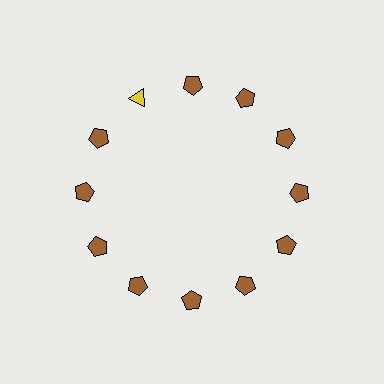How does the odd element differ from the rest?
It differs in both color (yellow instead of brown) and shape (triangle instead of pentagon).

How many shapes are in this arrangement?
There are 12 shapes arranged in a ring pattern.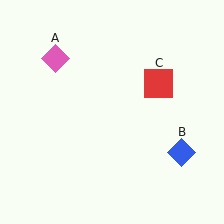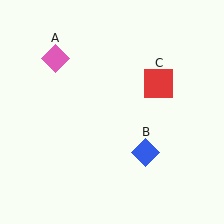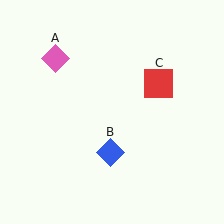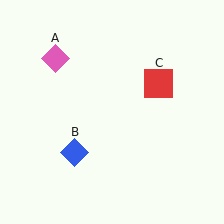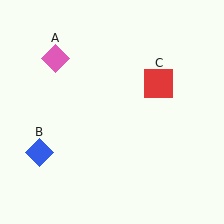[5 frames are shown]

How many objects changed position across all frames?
1 object changed position: blue diamond (object B).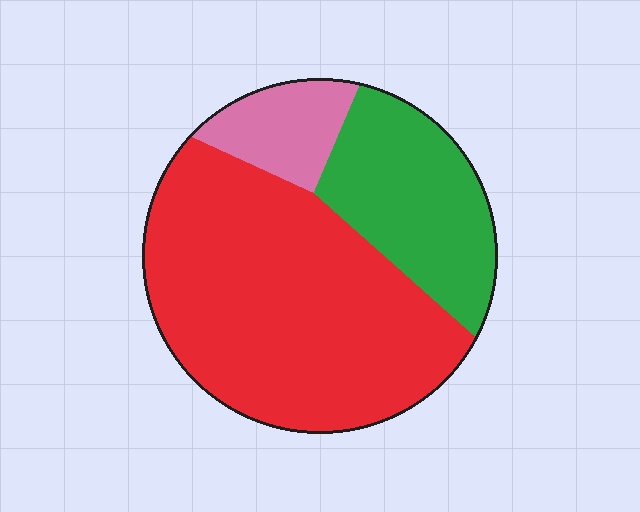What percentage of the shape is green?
Green covers 26% of the shape.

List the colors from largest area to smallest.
From largest to smallest: red, green, pink.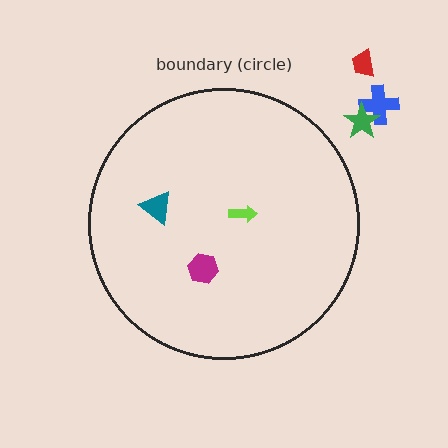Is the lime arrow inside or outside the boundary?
Inside.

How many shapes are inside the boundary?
3 inside, 3 outside.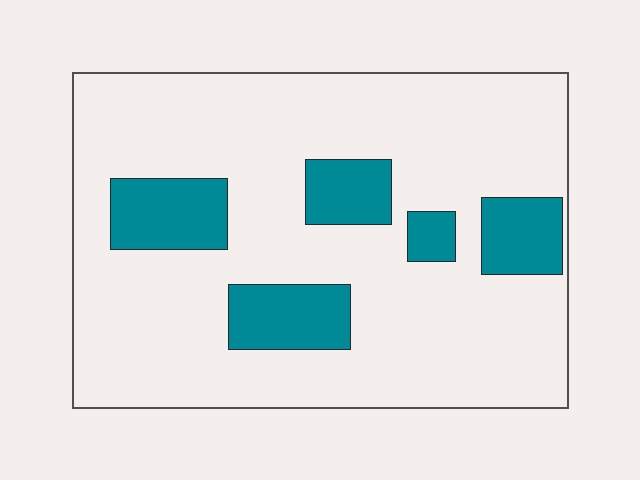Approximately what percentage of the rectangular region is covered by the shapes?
Approximately 20%.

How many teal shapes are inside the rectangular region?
5.